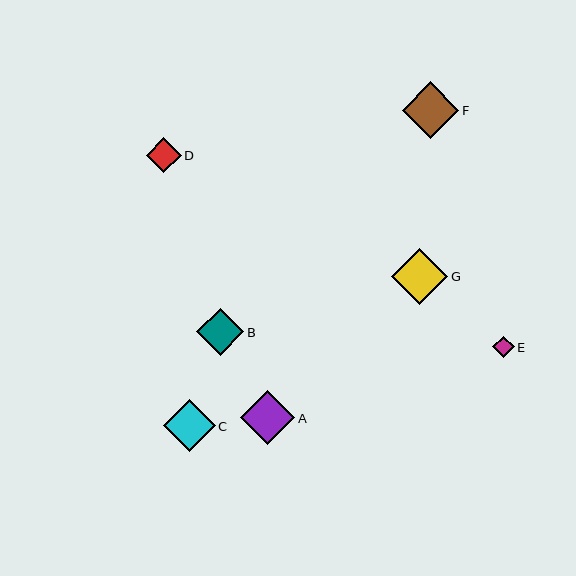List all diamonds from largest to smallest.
From largest to smallest: G, F, A, C, B, D, E.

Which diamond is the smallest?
Diamond E is the smallest with a size of approximately 21 pixels.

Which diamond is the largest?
Diamond G is the largest with a size of approximately 57 pixels.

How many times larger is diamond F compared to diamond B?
Diamond F is approximately 1.2 times the size of diamond B.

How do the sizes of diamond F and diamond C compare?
Diamond F and diamond C are approximately the same size.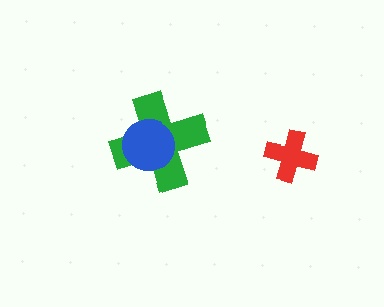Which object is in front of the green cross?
The blue circle is in front of the green cross.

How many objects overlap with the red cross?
0 objects overlap with the red cross.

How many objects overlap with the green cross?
1 object overlaps with the green cross.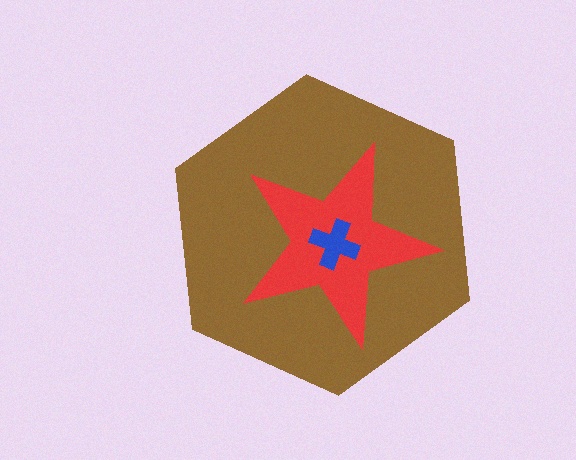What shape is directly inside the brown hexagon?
The red star.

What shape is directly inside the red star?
The blue cross.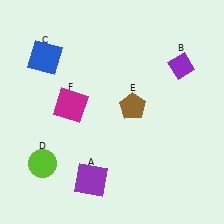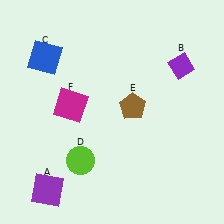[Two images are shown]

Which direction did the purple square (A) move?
The purple square (A) moved left.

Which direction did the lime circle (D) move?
The lime circle (D) moved right.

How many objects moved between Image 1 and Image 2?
2 objects moved between the two images.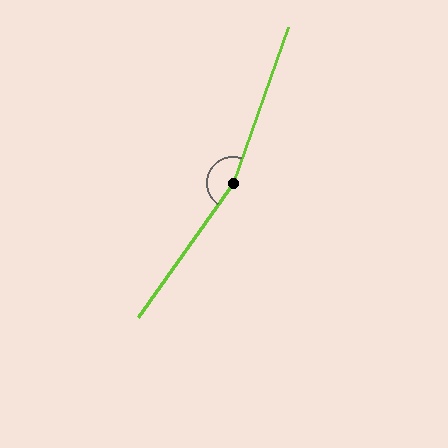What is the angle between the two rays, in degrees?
Approximately 165 degrees.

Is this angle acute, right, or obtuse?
It is obtuse.